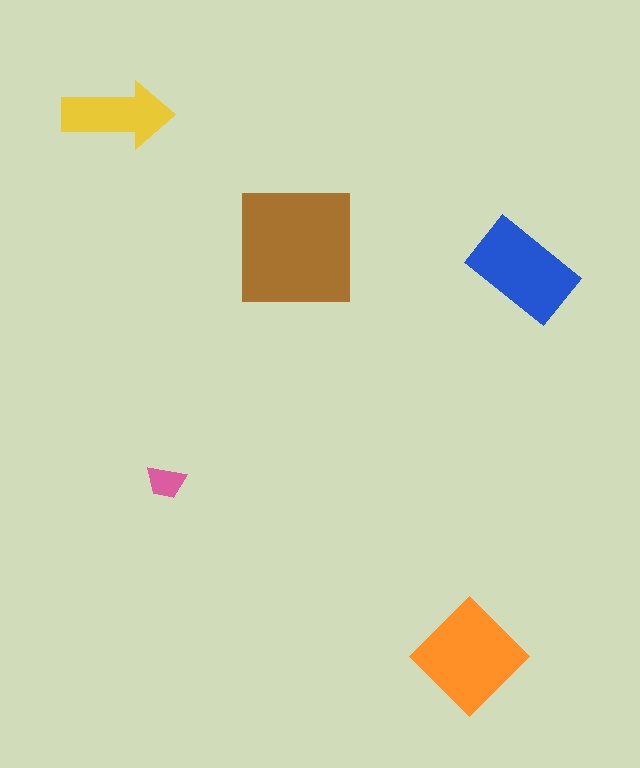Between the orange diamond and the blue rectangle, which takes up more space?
The orange diamond.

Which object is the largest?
The brown square.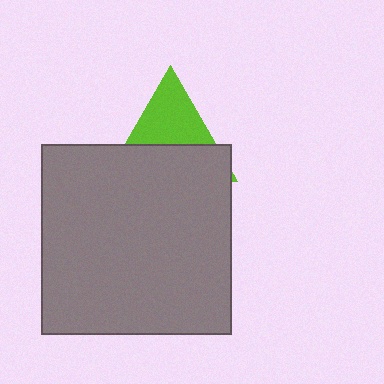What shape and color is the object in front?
The object in front is a gray square.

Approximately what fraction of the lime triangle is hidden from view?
Roughly 54% of the lime triangle is hidden behind the gray square.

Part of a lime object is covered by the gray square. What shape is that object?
It is a triangle.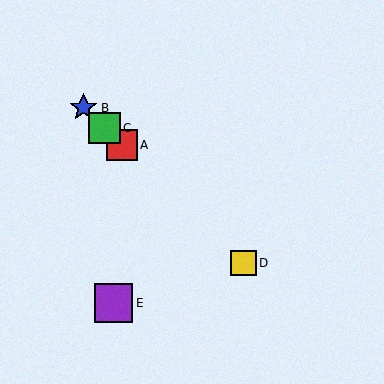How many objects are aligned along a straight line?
4 objects (A, B, C, D) are aligned along a straight line.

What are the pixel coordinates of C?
Object C is at (105, 128).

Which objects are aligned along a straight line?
Objects A, B, C, D are aligned along a straight line.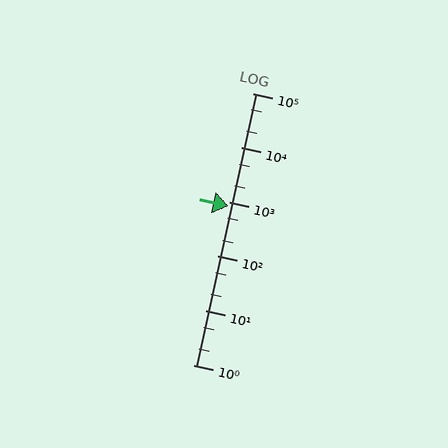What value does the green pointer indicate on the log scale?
The pointer indicates approximately 820.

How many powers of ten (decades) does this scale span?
The scale spans 5 decades, from 1 to 100000.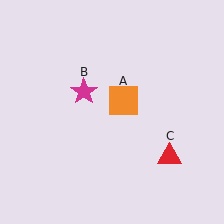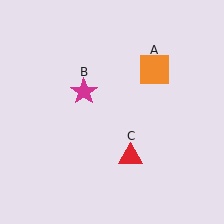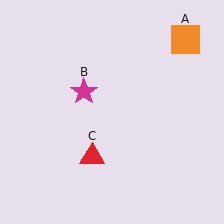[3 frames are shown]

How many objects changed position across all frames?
2 objects changed position: orange square (object A), red triangle (object C).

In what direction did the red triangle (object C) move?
The red triangle (object C) moved left.